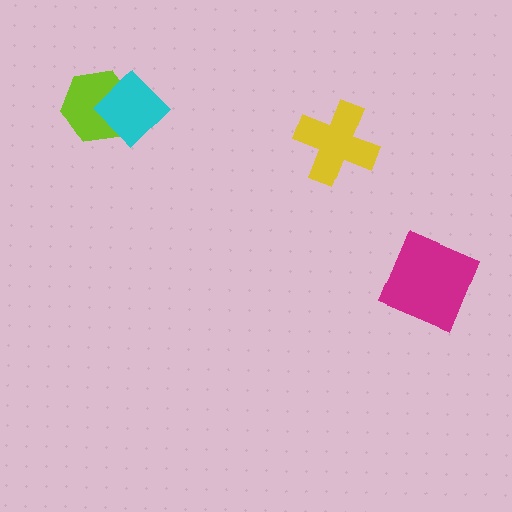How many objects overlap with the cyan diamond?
1 object overlaps with the cyan diamond.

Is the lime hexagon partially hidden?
Yes, it is partially covered by another shape.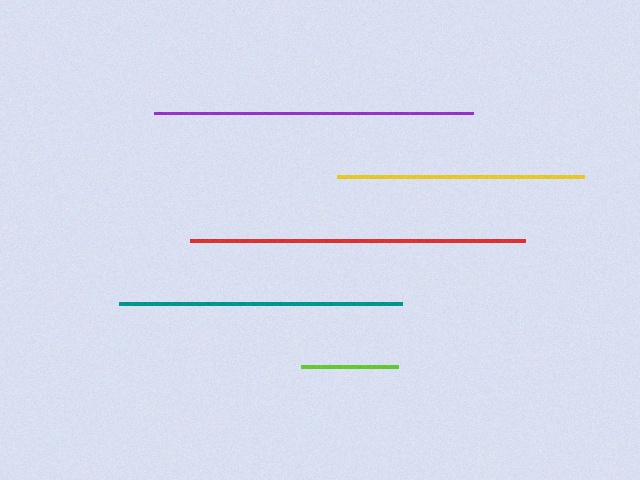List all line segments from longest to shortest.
From longest to shortest: red, purple, teal, yellow, lime.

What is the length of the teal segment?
The teal segment is approximately 282 pixels long.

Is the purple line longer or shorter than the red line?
The red line is longer than the purple line.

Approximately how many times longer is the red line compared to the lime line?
The red line is approximately 3.5 times the length of the lime line.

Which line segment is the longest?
The red line is the longest at approximately 335 pixels.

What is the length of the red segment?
The red segment is approximately 335 pixels long.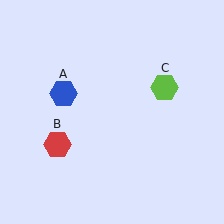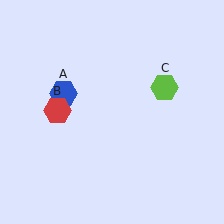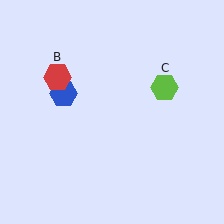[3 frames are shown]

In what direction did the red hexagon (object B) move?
The red hexagon (object B) moved up.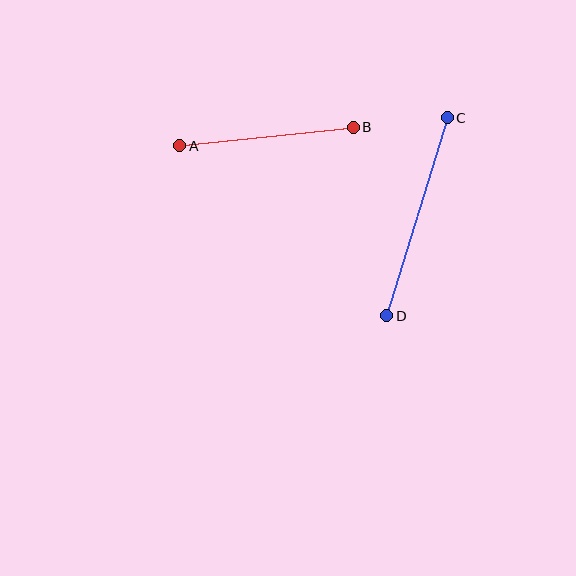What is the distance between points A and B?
The distance is approximately 174 pixels.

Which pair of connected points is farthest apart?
Points C and D are farthest apart.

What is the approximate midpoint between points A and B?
The midpoint is at approximately (267, 136) pixels.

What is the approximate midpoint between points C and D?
The midpoint is at approximately (417, 217) pixels.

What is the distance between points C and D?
The distance is approximately 207 pixels.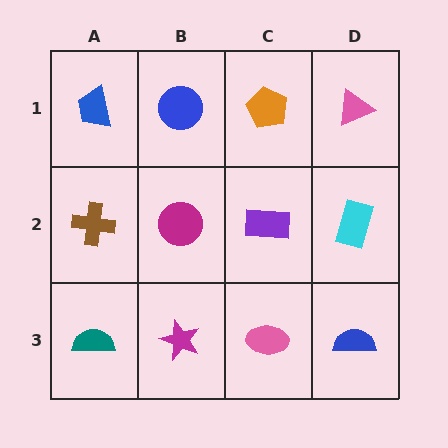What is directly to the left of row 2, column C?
A magenta circle.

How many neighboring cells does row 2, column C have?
4.